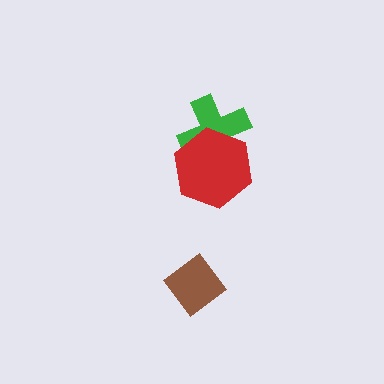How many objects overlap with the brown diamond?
0 objects overlap with the brown diamond.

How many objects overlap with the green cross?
1 object overlaps with the green cross.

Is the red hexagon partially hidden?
No, no other shape covers it.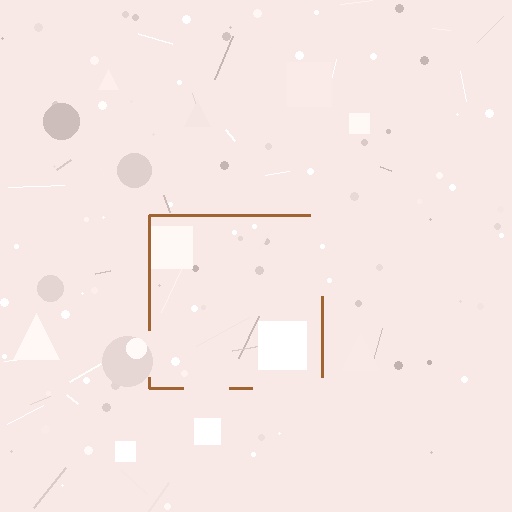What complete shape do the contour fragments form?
The contour fragments form a square.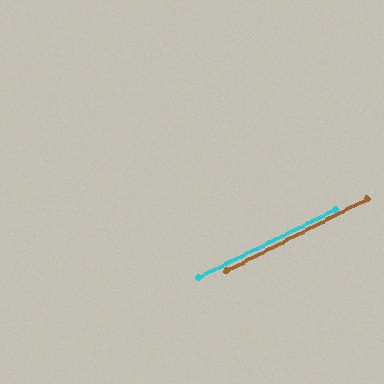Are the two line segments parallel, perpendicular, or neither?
Parallel — their directions differ by only 0.9°.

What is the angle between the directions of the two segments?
Approximately 1 degree.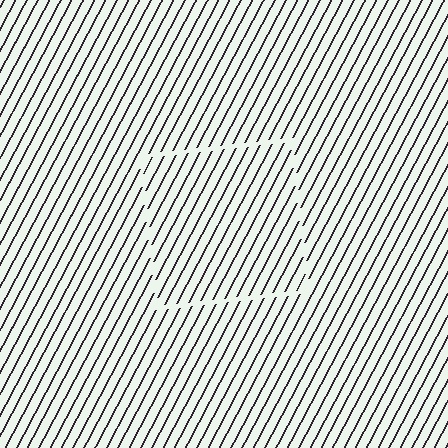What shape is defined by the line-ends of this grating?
An illusory square. The interior of the shape contains the same grating, shifted by half a period — the contour is defined by the phase discontinuity where line-ends from the inner and outer gratings abut.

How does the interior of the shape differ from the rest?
The interior of the shape contains the same grating, shifted by half a period — the contour is defined by the phase discontinuity where line-ends from the inner and outer gratings abut.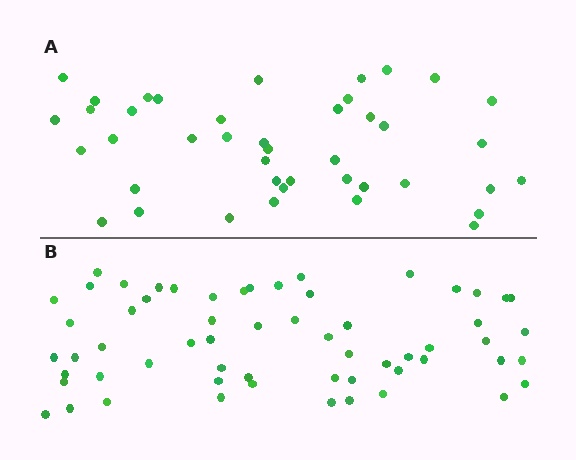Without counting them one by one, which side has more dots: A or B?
Region B (the bottom region) has more dots.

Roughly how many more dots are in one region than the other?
Region B has approximately 20 more dots than region A.